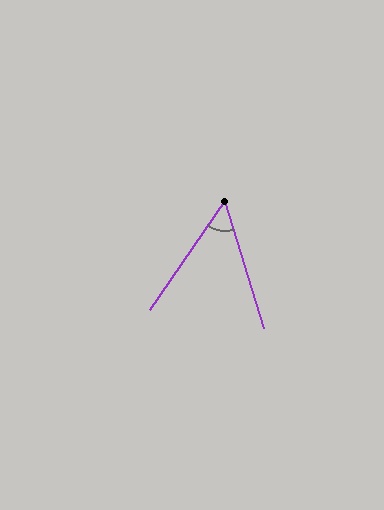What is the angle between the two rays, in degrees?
Approximately 52 degrees.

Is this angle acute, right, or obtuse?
It is acute.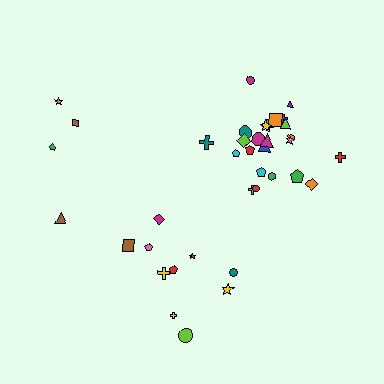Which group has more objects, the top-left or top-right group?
The top-right group.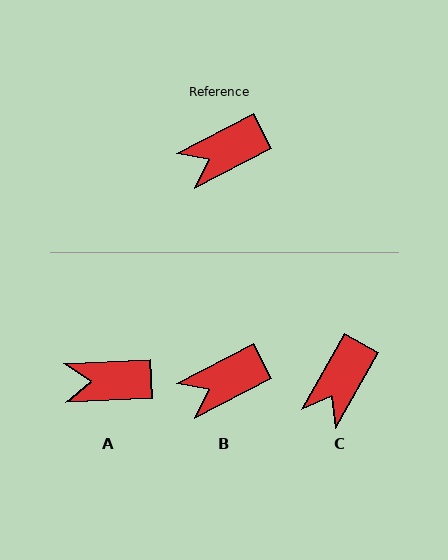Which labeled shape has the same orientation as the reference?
B.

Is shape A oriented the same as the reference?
No, it is off by about 25 degrees.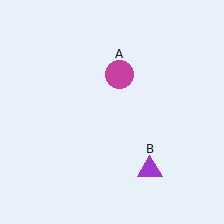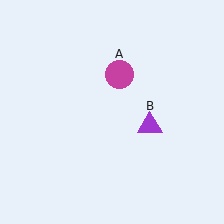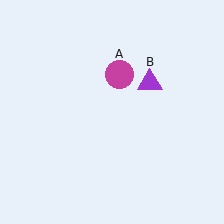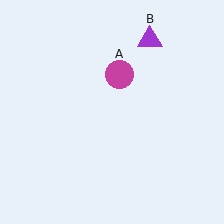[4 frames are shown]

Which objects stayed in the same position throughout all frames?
Magenta circle (object A) remained stationary.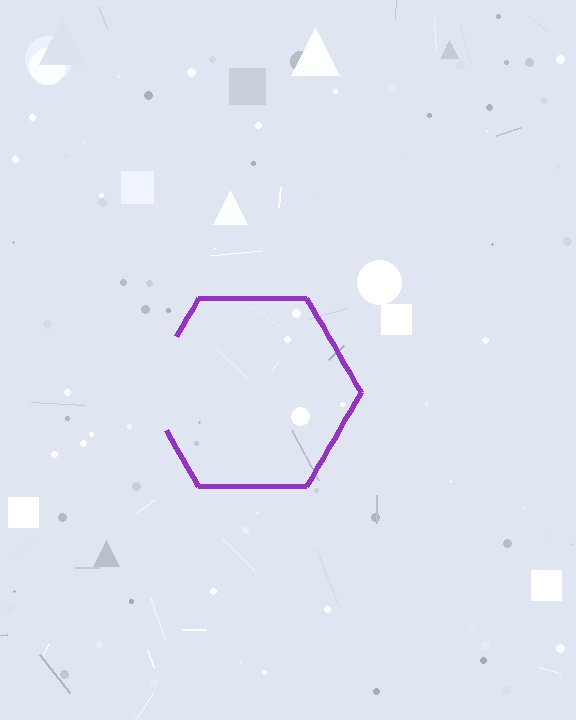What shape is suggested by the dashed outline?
The dashed outline suggests a hexagon.